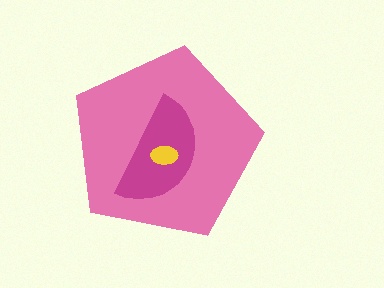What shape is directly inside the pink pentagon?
The magenta semicircle.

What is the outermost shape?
The pink pentagon.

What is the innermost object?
The yellow ellipse.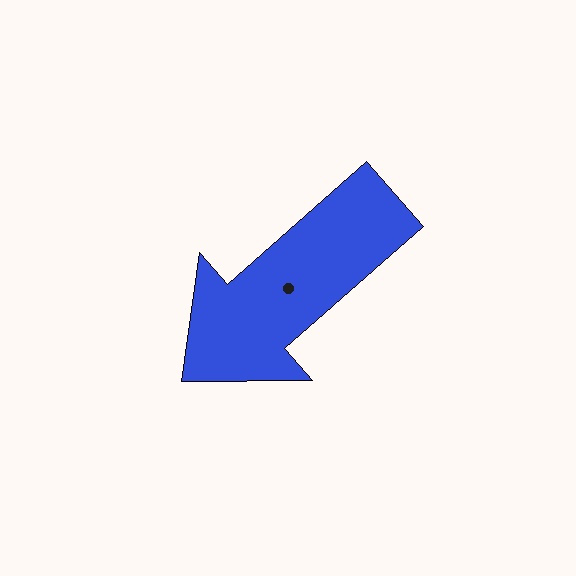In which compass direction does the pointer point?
Southwest.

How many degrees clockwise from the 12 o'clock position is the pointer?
Approximately 229 degrees.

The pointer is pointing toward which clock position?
Roughly 8 o'clock.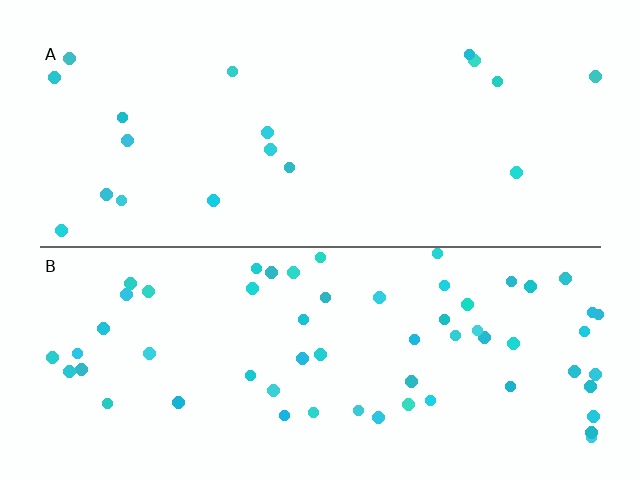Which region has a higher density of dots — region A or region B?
B (the bottom).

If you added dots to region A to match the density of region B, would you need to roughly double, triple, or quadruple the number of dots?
Approximately triple.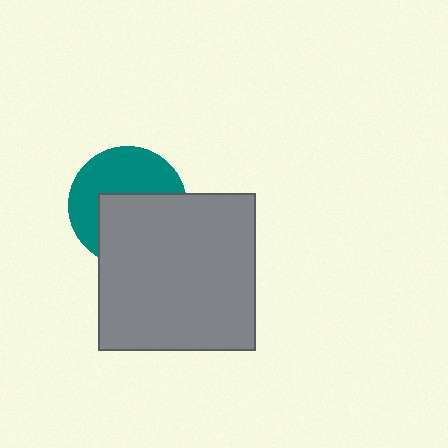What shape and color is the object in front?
The object in front is a gray square.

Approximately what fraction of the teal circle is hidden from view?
Roughly 50% of the teal circle is hidden behind the gray square.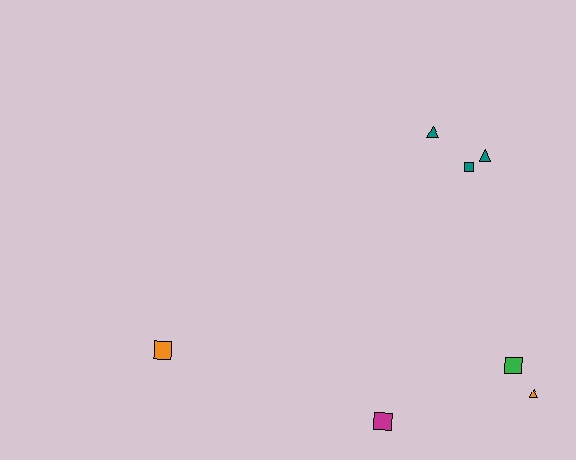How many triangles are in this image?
There are 3 triangles.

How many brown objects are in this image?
There are no brown objects.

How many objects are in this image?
There are 7 objects.